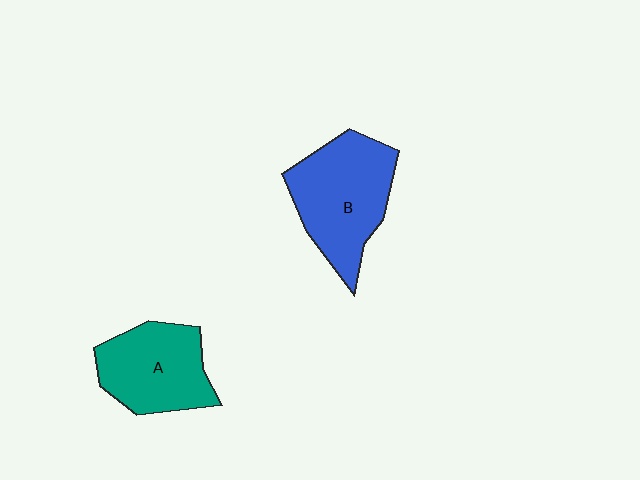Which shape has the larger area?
Shape B (blue).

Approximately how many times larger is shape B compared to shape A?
Approximately 1.2 times.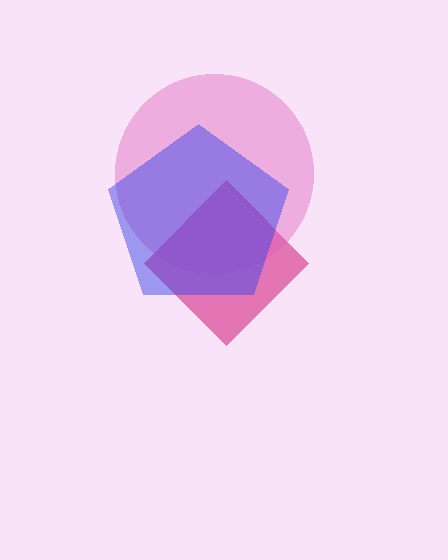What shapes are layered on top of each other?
The layered shapes are: a magenta diamond, a pink circle, a blue pentagon.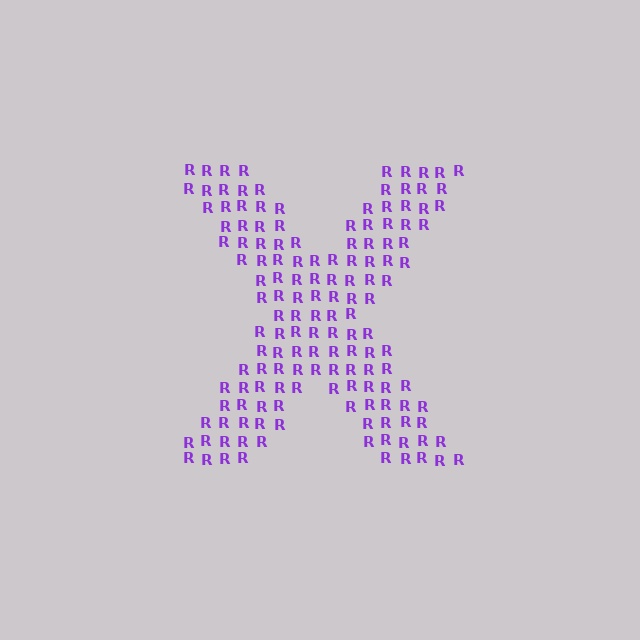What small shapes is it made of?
It is made of small letter R's.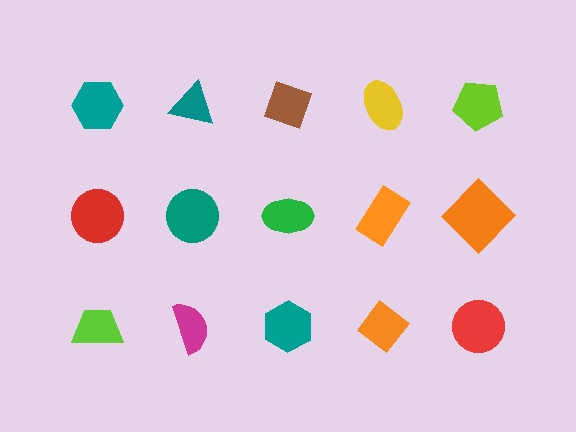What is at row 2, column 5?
An orange diamond.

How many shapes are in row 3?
5 shapes.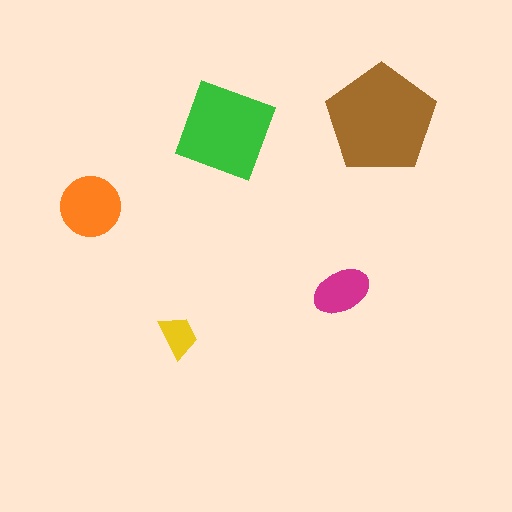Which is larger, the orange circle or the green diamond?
The green diamond.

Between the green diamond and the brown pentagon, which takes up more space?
The brown pentagon.